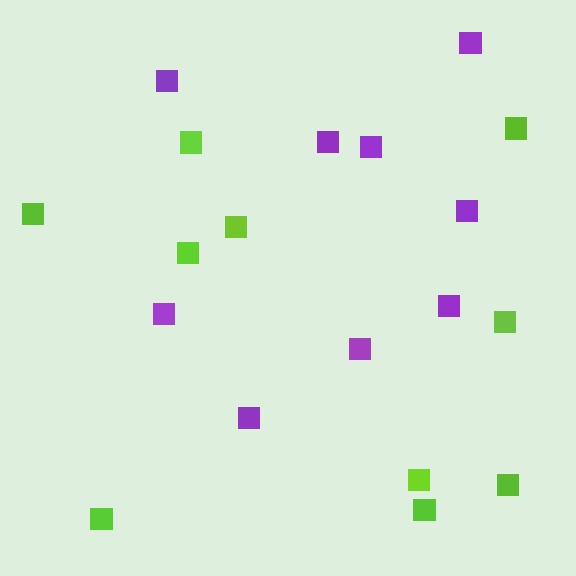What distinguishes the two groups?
There are 2 groups: one group of purple squares (9) and one group of lime squares (10).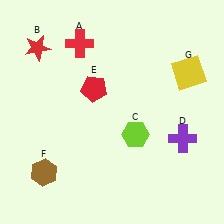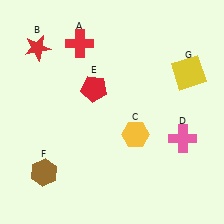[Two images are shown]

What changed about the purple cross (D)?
In Image 1, D is purple. In Image 2, it changed to pink.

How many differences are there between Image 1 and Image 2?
There are 2 differences between the two images.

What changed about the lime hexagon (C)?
In Image 1, C is lime. In Image 2, it changed to yellow.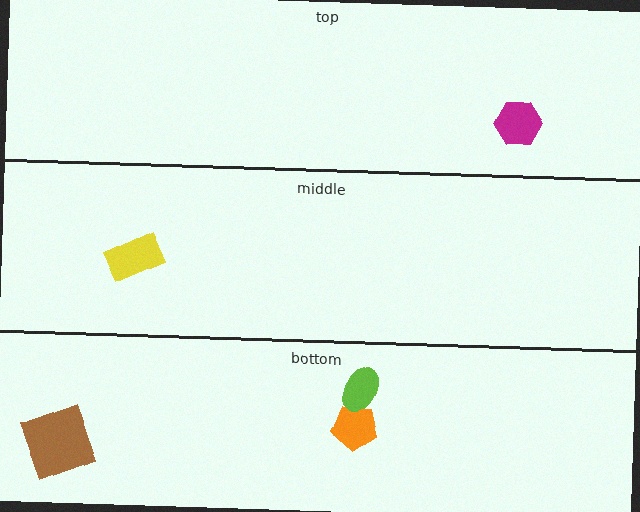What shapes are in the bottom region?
The orange pentagon, the lime ellipse, the brown square.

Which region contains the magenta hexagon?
The top region.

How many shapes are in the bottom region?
3.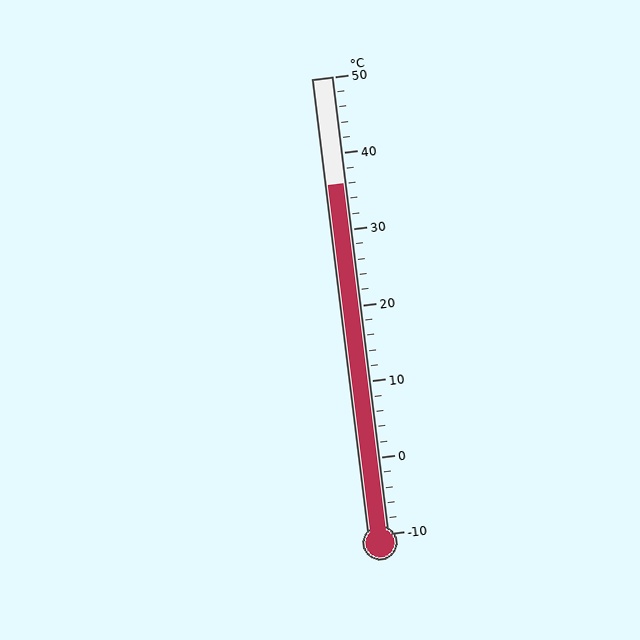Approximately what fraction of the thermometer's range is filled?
The thermometer is filled to approximately 75% of its range.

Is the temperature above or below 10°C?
The temperature is above 10°C.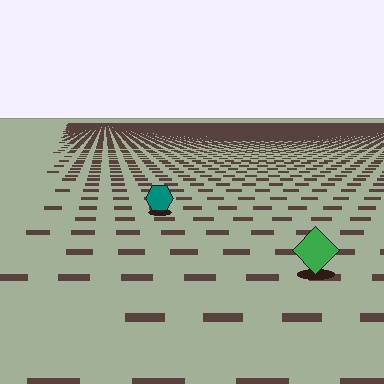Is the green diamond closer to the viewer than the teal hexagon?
Yes. The green diamond is closer — you can tell from the texture gradient: the ground texture is coarser near it.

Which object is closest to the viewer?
The green diamond is closest. The texture marks near it are larger and more spread out.